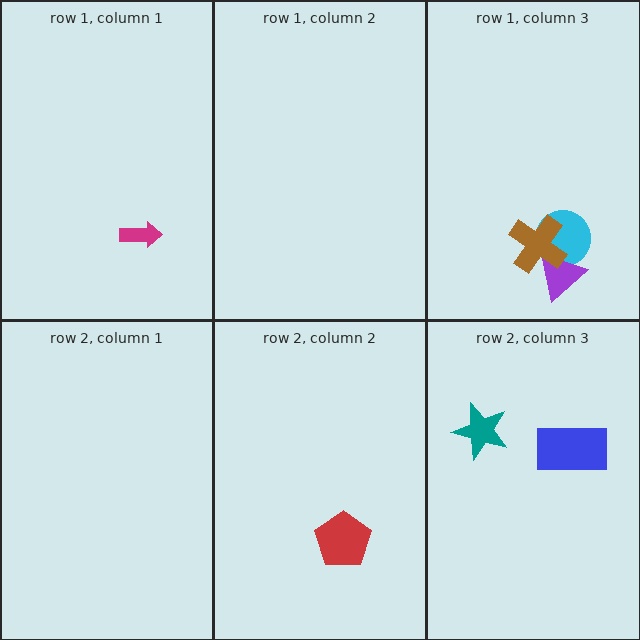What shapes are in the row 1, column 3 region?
The cyan circle, the purple triangle, the brown cross.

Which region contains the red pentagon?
The row 2, column 2 region.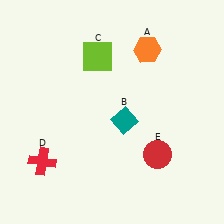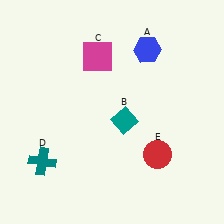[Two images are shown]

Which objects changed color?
A changed from orange to blue. C changed from lime to magenta. D changed from red to teal.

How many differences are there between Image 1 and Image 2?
There are 3 differences between the two images.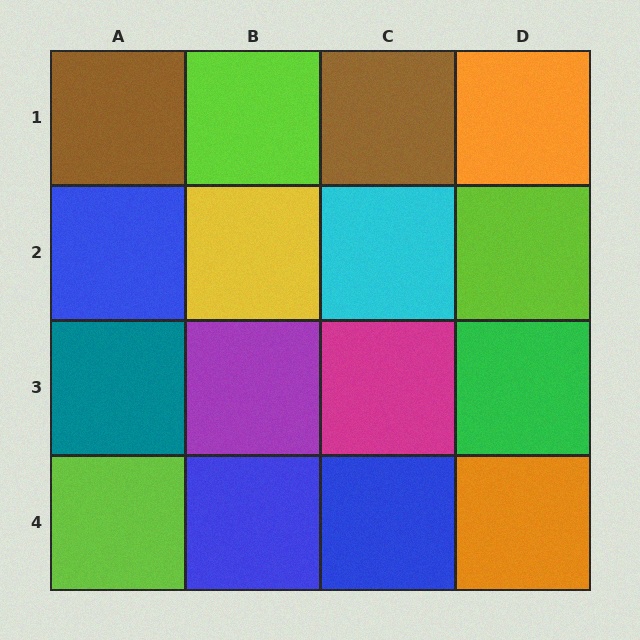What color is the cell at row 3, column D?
Green.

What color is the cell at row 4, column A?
Lime.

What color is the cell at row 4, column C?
Blue.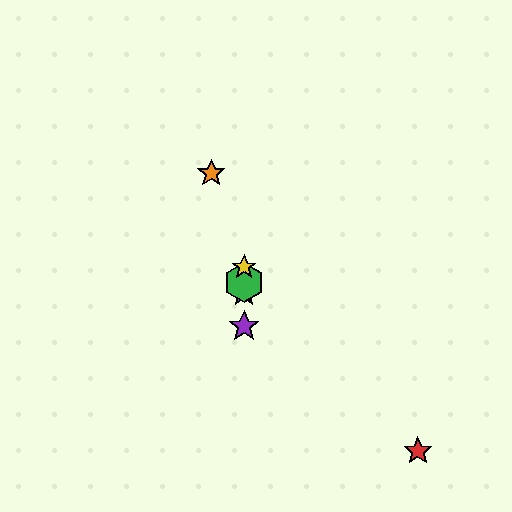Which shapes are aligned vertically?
The blue star, the green hexagon, the yellow star, the purple star are aligned vertically.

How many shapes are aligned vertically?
4 shapes (the blue star, the green hexagon, the yellow star, the purple star) are aligned vertically.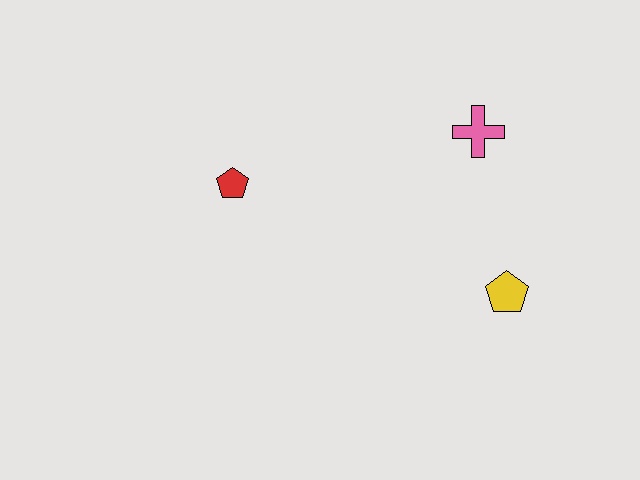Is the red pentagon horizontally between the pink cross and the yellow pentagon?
No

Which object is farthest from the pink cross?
The red pentagon is farthest from the pink cross.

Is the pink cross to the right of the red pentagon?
Yes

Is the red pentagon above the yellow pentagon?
Yes